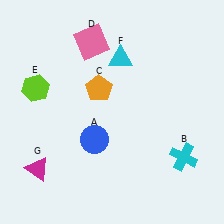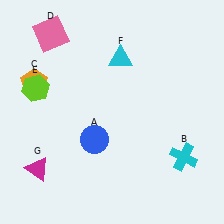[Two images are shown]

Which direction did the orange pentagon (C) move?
The orange pentagon (C) moved left.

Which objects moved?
The objects that moved are: the orange pentagon (C), the pink square (D).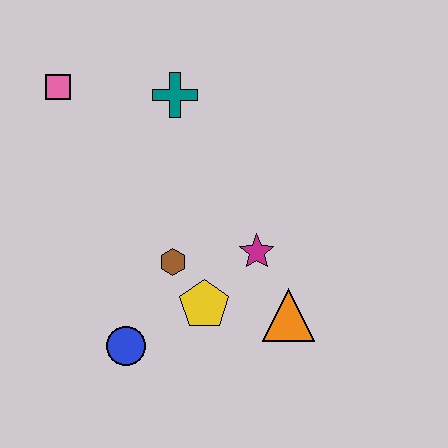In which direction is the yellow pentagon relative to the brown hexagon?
The yellow pentagon is below the brown hexagon.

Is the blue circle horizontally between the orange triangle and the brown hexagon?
No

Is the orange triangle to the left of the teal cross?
No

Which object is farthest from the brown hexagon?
The pink square is farthest from the brown hexagon.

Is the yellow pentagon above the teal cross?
No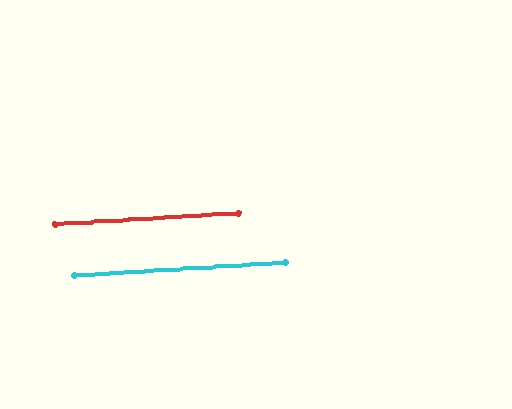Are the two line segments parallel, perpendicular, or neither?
Parallel — their directions differ by only 0.3°.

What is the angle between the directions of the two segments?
Approximately 0 degrees.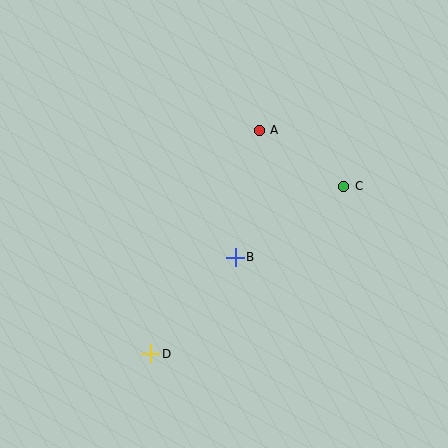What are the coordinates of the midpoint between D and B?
The midpoint between D and B is at (193, 306).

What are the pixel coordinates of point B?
Point B is at (235, 257).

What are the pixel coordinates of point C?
Point C is at (344, 186).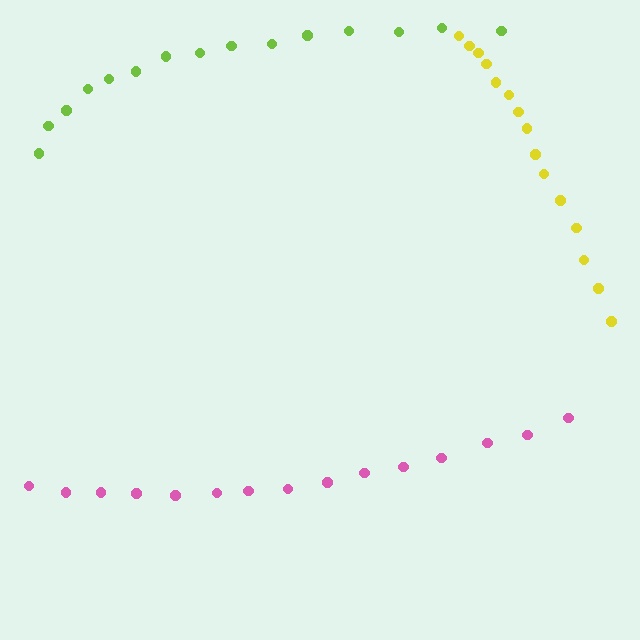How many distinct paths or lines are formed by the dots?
There are 3 distinct paths.